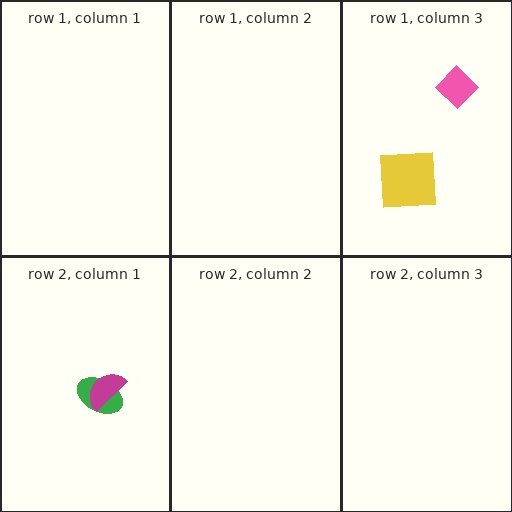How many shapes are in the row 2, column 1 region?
2.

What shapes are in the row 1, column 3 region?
The pink diamond, the yellow square.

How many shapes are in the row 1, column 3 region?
2.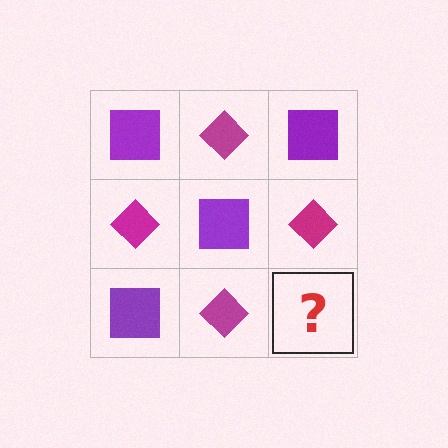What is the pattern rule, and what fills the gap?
The rule is that it alternates purple square and magenta diamond in a checkerboard pattern. The gap should be filled with a purple square.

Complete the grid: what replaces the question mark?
The question mark should be replaced with a purple square.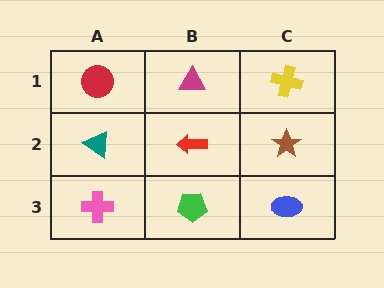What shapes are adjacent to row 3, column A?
A teal triangle (row 2, column A), a green pentagon (row 3, column B).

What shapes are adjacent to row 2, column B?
A magenta triangle (row 1, column B), a green pentagon (row 3, column B), a teal triangle (row 2, column A), a brown star (row 2, column C).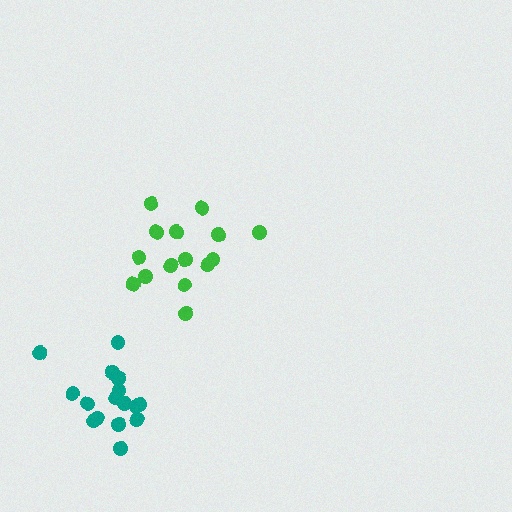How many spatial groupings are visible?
There are 2 spatial groupings.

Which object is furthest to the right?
The green cluster is rightmost.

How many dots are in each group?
Group 1: 15 dots, Group 2: 16 dots (31 total).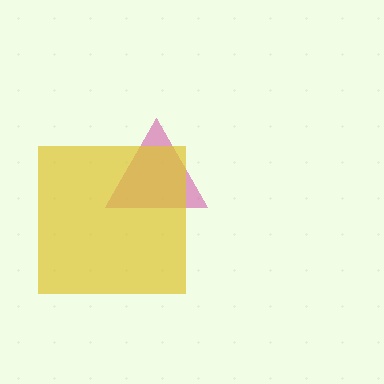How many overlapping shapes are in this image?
There are 2 overlapping shapes in the image.